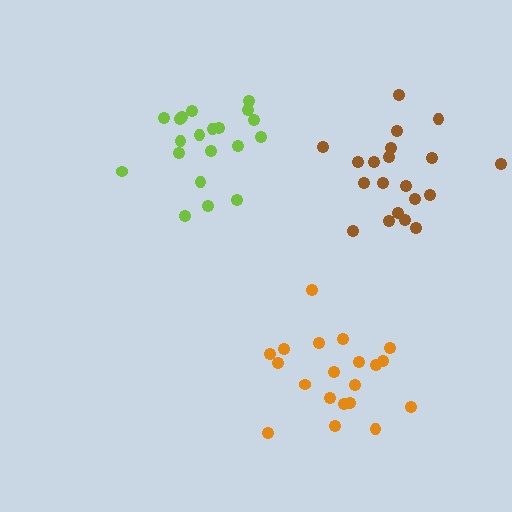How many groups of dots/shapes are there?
There are 3 groups.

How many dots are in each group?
Group 1: 20 dots, Group 2: 20 dots, Group 3: 20 dots (60 total).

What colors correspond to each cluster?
The clusters are colored: lime, brown, orange.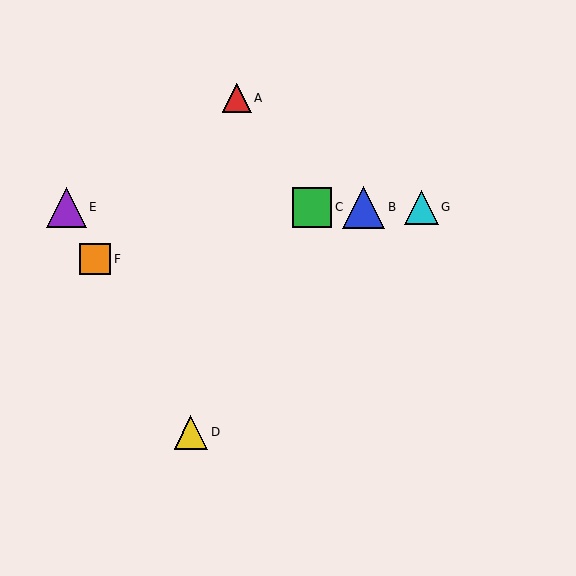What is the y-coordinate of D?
Object D is at y≈432.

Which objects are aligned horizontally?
Objects B, C, E, G are aligned horizontally.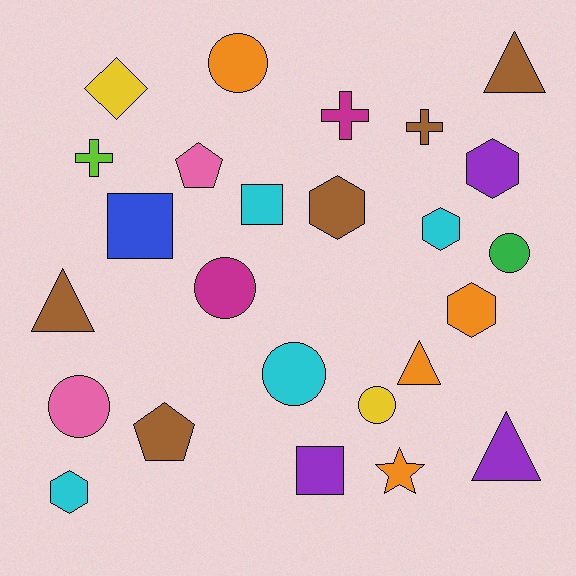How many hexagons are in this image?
There are 5 hexagons.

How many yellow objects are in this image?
There are 2 yellow objects.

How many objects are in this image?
There are 25 objects.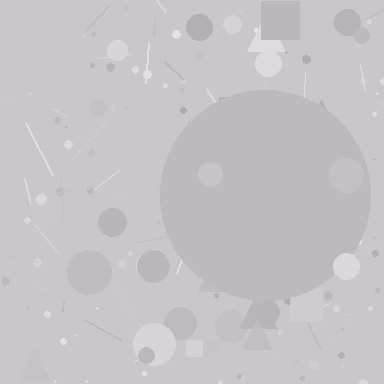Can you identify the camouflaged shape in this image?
The camouflaged shape is a circle.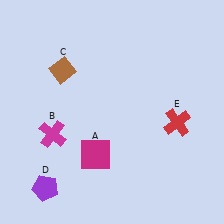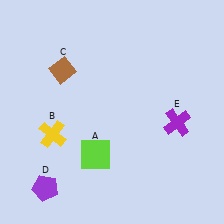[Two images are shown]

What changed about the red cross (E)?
In Image 1, E is red. In Image 2, it changed to purple.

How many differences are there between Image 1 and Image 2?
There are 3 differences between the two images.